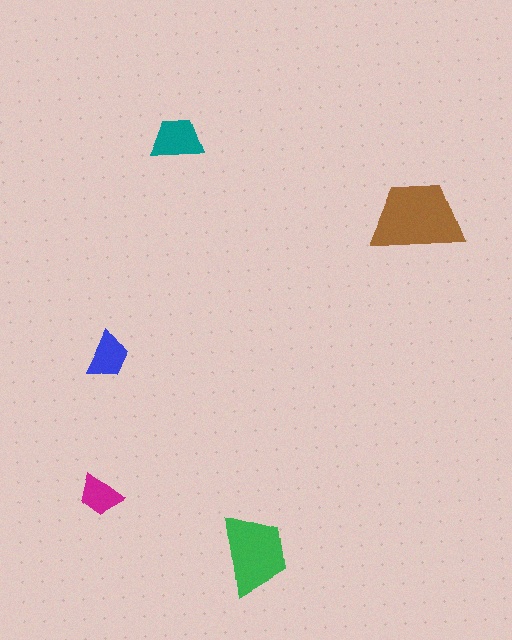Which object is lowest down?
The green trapezoid is bottommost.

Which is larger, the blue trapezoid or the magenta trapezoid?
The blue one.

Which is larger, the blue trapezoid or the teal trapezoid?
The teal one.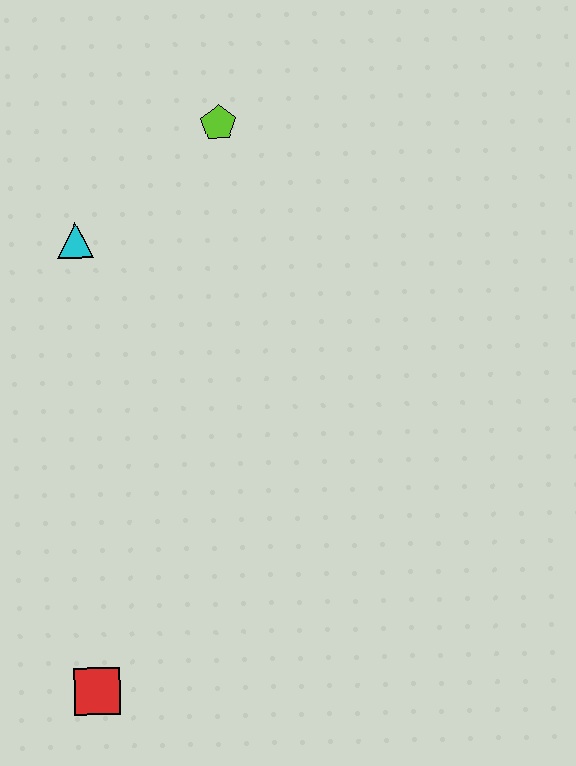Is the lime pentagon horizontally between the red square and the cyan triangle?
No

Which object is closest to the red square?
The cyan triangle is closest to the red square.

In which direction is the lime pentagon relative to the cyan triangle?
The lime pentagon is to the right of the cyan triangle.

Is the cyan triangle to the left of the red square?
Yes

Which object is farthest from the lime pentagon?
The red square is farthest from the lime pentagon.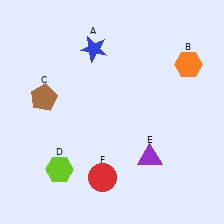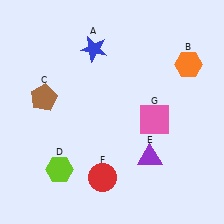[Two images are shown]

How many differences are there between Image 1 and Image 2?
There is 1 difference between the two images.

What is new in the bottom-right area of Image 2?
A pink square (G) was added in the bottom-right area of Image 2.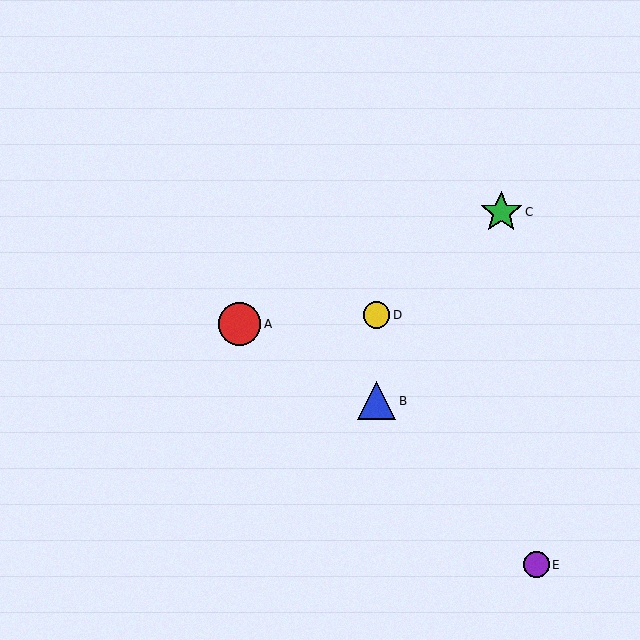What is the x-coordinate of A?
Object A is at x≈239.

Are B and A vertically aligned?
No, B is at x≈377 and A is at x≈239.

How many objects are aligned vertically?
2 objects (B, D) are aligned vertically.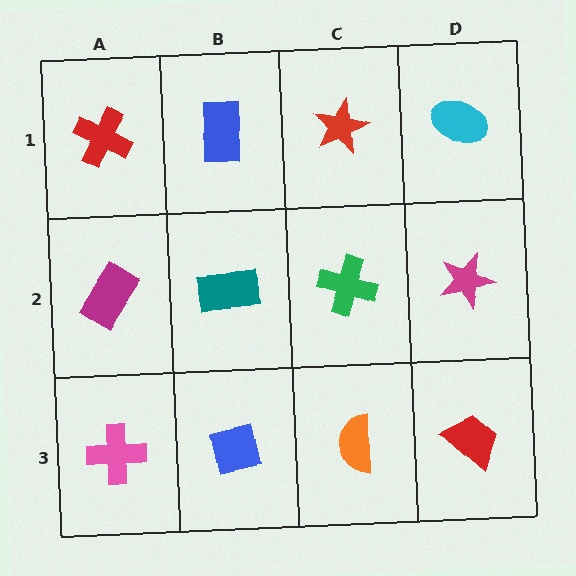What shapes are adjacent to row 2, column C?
A red star (row 1, column C), an orange semicircle (row 3, column C), a teal rectangle (row 2, column B), a magenta star (row 2, column D).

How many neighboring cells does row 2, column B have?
4.